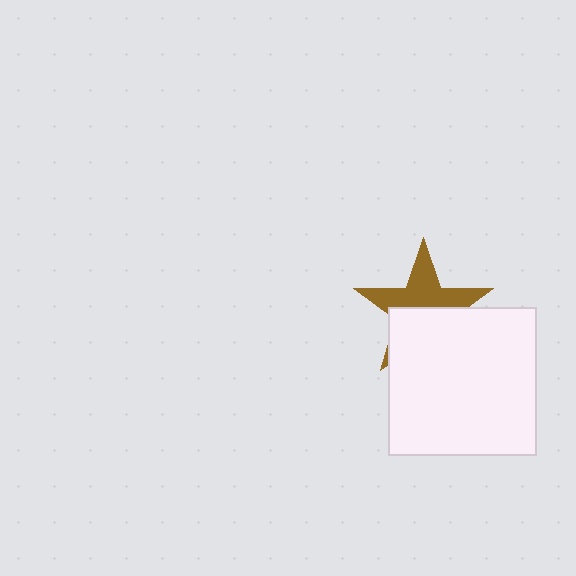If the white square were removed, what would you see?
You would see the complete brown star.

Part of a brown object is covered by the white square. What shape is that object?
It is a star.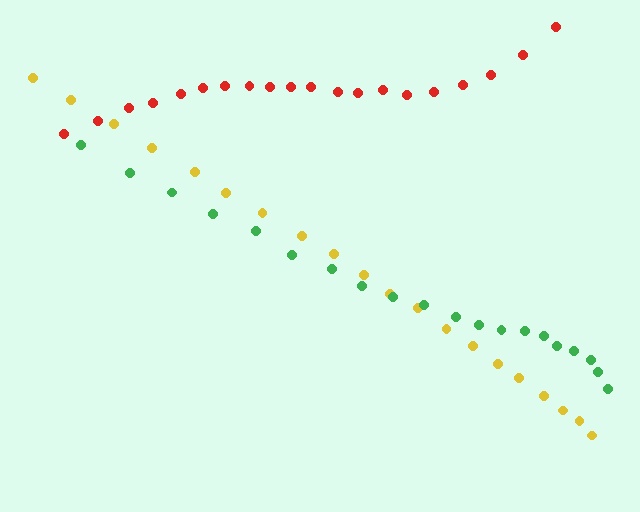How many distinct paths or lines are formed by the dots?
There are 3 distinct paths.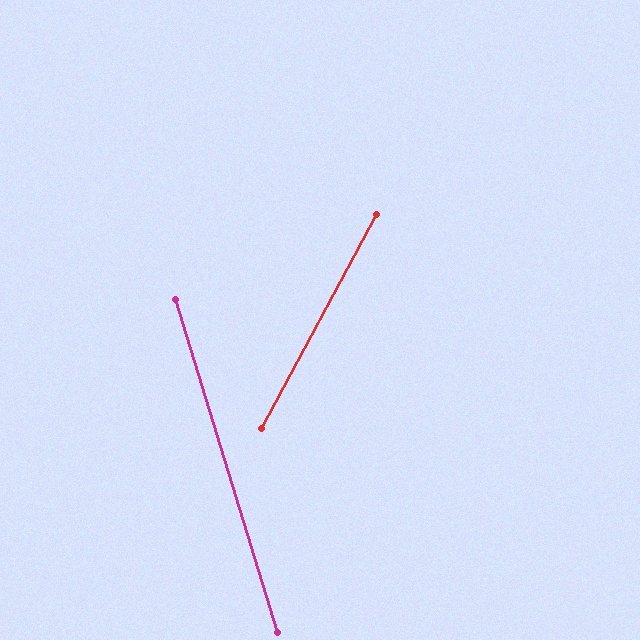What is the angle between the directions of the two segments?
Approximately 45 degrees.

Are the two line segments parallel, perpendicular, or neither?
Neither parallel nor perpendicular — they differ by about 45°.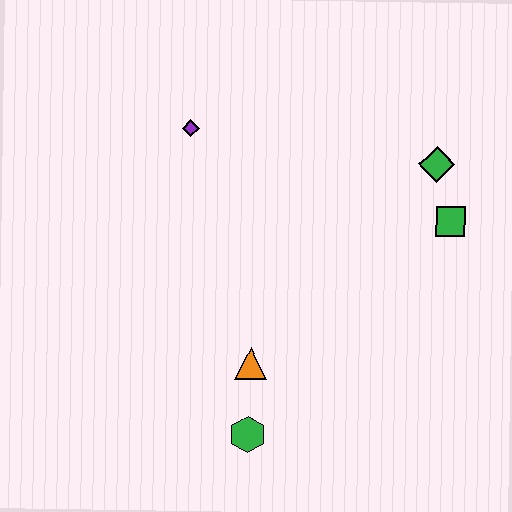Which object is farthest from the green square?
The green hexagon is farthest from the green square.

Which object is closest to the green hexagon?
The orange triangle is closest to the green hexagon.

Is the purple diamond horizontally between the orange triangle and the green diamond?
No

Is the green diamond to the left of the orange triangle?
No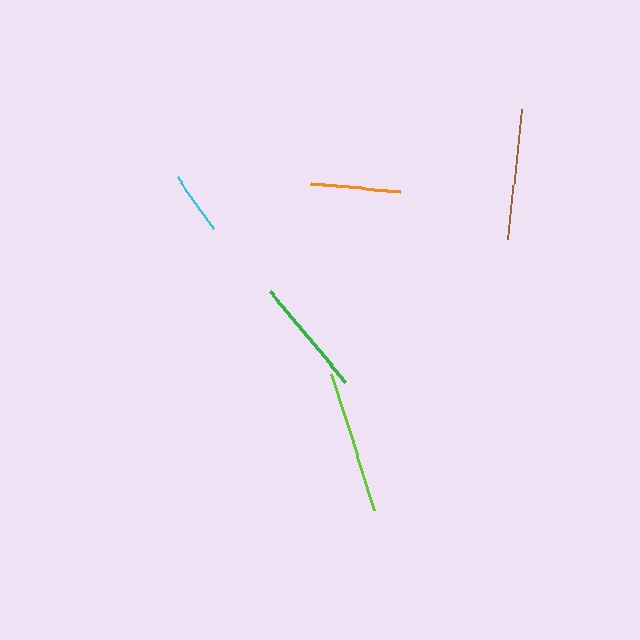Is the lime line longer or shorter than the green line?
The lime line is longer than the green line.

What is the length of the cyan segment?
The cyan segment is approximately 63 pixels long.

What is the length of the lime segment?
The lime segment is approximately 143 pixels long.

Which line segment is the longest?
The lime line is the longest at approximately 143 pixels.